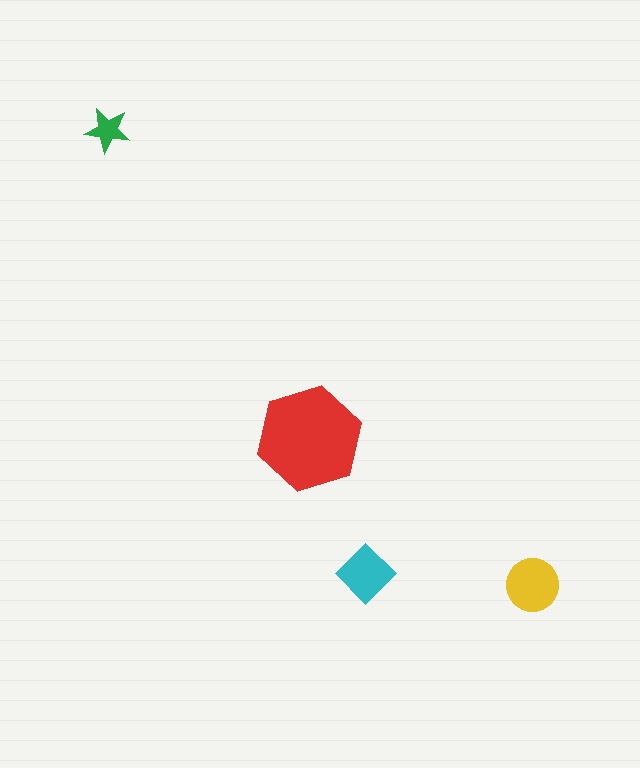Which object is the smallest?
The green star.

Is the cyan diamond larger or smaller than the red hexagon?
Smaller.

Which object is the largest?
The red hexagon.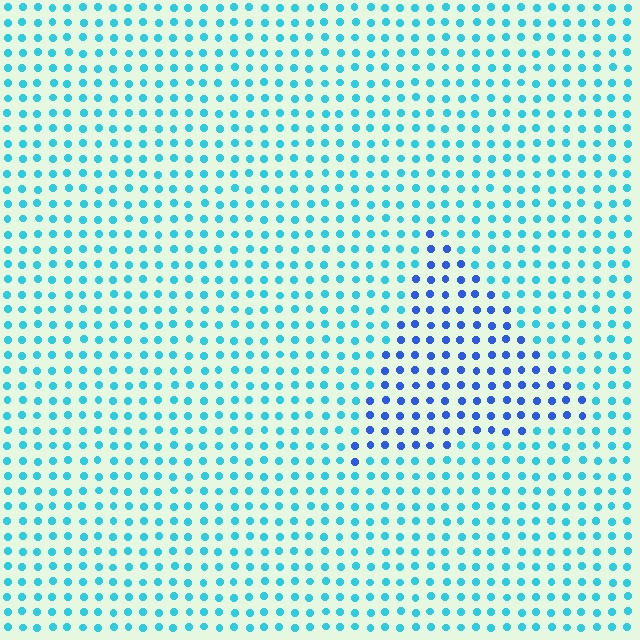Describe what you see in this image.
The image is filled with small cyan elements in a uniform arrangement. A triangle-shaped region is visible where the elements are tinted to a slightly different hue, forming a subtle color boundary.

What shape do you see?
I see a triangle.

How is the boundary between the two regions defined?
The boundary is defined purely by a slight shift in hue (about 39 degrees). Spacing, size, and orientation are identical on both sides.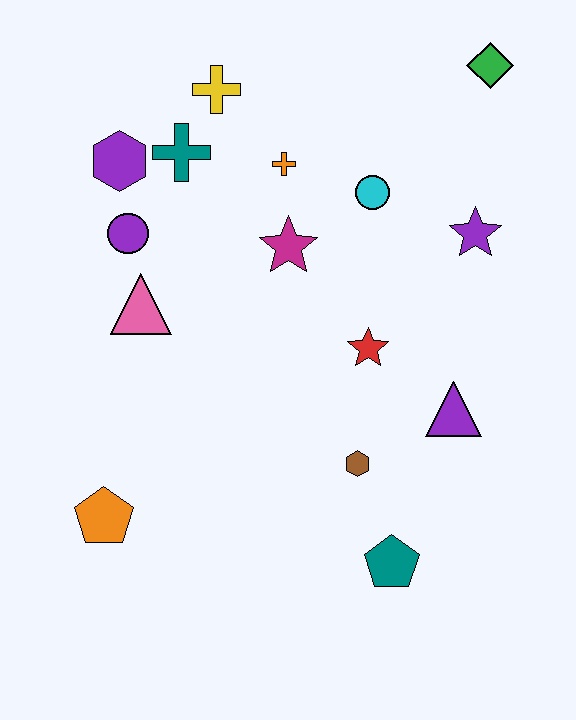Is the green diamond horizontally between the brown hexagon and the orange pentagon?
No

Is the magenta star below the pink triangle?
No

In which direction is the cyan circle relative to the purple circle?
The cyan circle is to the right of the purple circle.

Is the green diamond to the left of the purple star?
No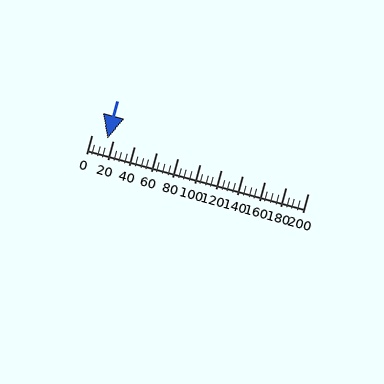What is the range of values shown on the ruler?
The ruler shows values from 0 to 200.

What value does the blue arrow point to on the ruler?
The blue arrow points to approximately 15.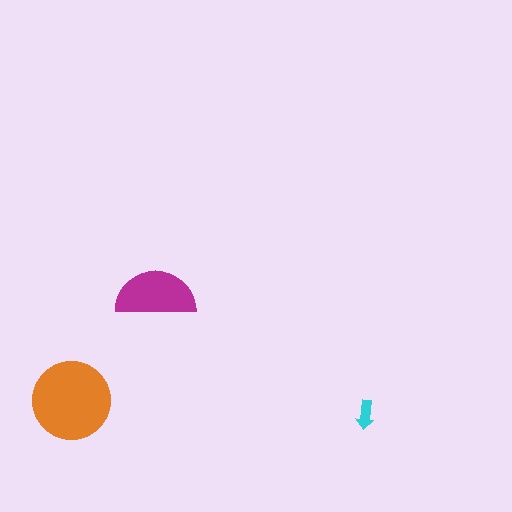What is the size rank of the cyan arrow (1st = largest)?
3rd.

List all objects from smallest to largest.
The cyan arrow, the magenta semicircle, the orange circle.